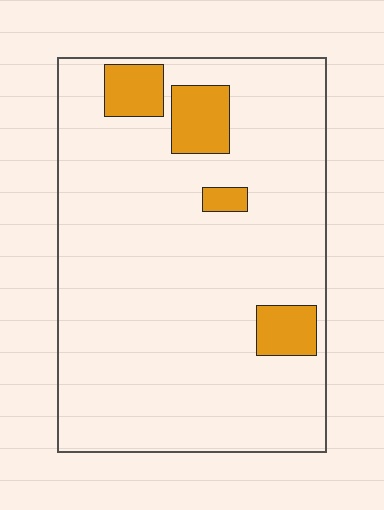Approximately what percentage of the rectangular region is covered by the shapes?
Approximately 10%.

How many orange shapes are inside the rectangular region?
4.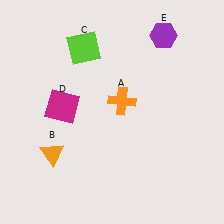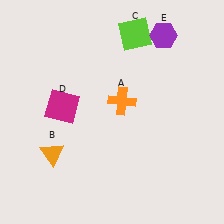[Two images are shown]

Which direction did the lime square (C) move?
The lime square (C) moved right.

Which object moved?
The lime square (C) moved right.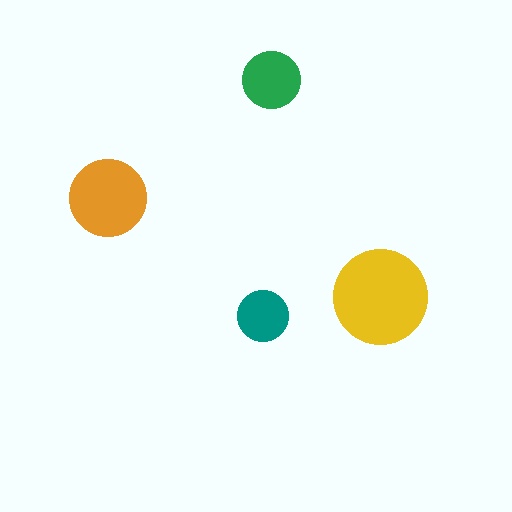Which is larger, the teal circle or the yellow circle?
The yellow one.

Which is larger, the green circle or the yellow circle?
The yellow one.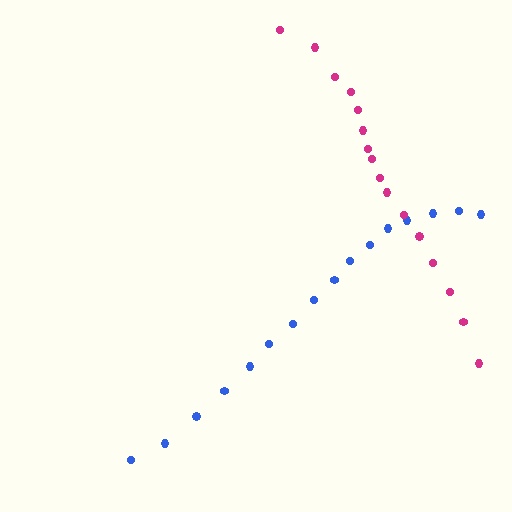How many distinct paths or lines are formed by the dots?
There are 2 distinct paths.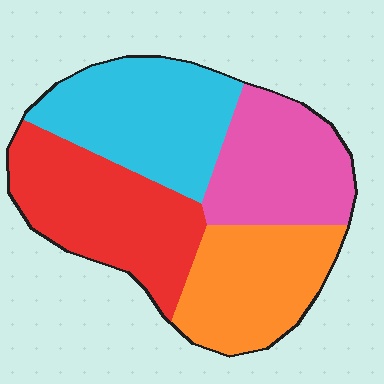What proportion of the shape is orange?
Orange covers around 25% of the shape.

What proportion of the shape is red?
Red covers roughly 30% of the shape.